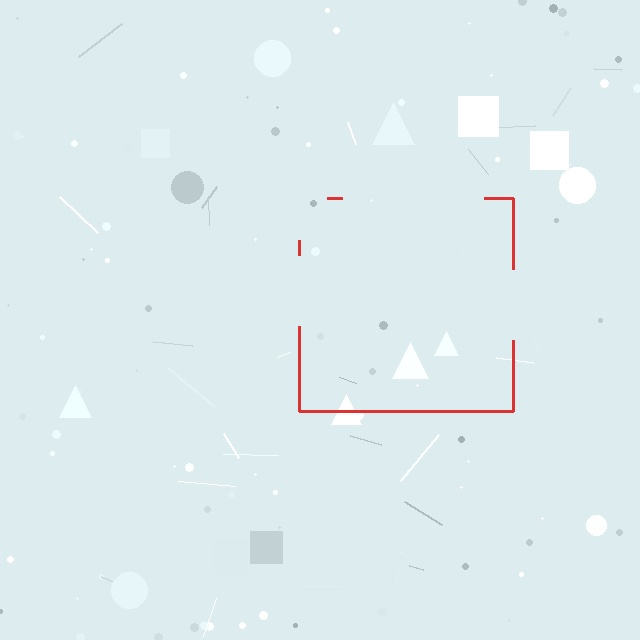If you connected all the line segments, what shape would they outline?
They would outline a square.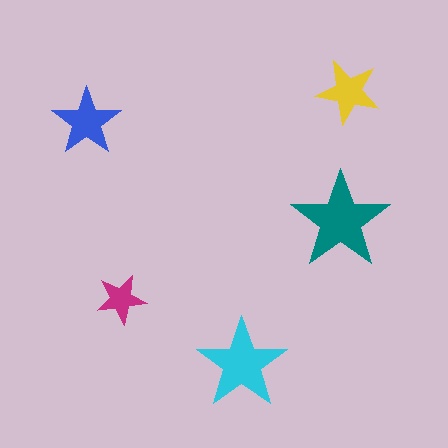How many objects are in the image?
There are 5 objects in the image.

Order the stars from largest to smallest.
the teal one, the cyan one, the blue one, the yellow one, the magenta one.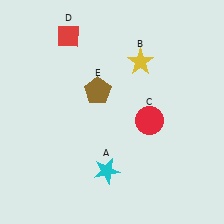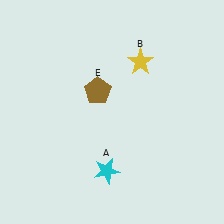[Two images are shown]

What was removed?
The red circle (C), the red diamond (D) were removed in Image 2.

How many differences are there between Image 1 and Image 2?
There are 2 differences between the two images.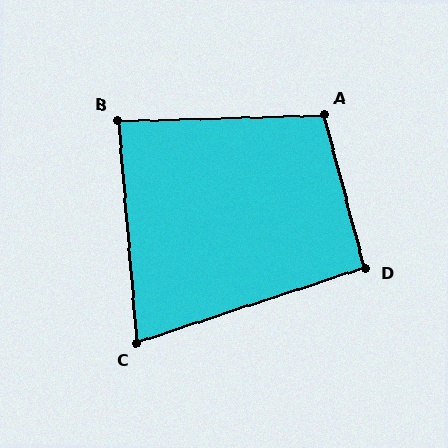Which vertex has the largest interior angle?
A, at approximately 103 degrees.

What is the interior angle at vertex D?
Approximately 93 degrees (approximately right).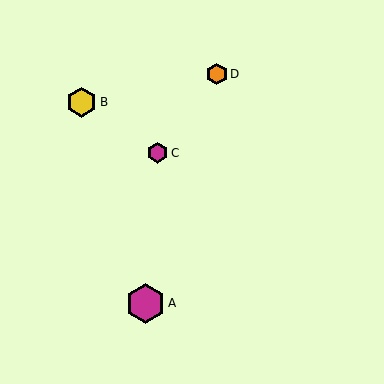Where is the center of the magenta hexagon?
The center of the magenta hexagon is at (145, 303).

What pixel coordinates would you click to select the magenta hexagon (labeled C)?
Click at (158, 153) to select the magenta hexagon C.